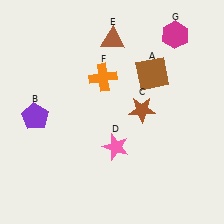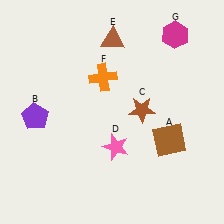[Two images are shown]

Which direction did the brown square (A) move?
The brown square (A) moved down.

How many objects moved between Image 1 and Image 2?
1 object moved between the two images.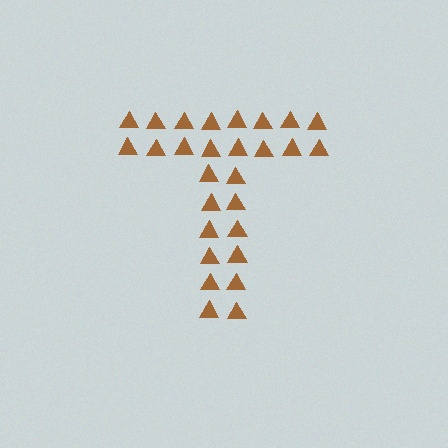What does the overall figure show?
The overall figure shows the letter T.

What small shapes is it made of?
It is made of small triangles.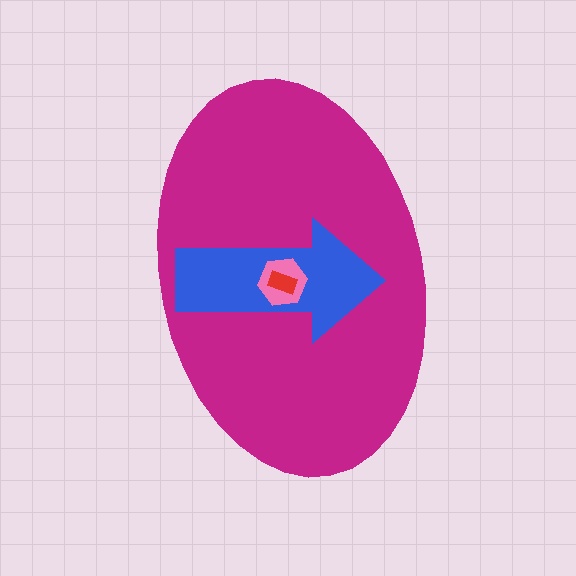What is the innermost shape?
The red rectangle.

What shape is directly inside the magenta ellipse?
The blue arrow.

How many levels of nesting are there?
4.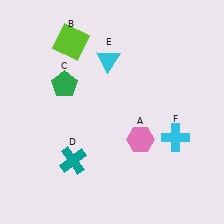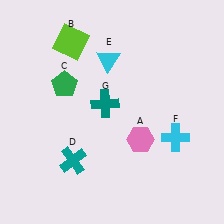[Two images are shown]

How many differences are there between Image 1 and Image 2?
There is 1 difference between the two images.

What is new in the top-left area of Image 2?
A teal cross (G) was added in the top-left area of Image 2.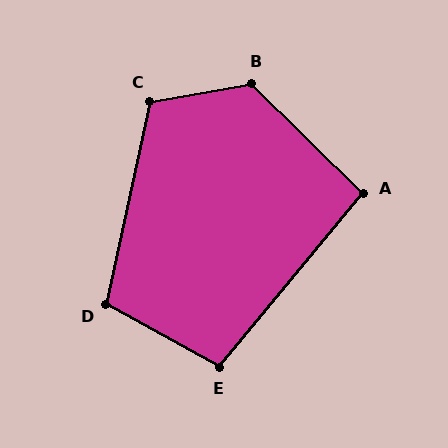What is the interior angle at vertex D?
Approximately 107 degrees (obtuse).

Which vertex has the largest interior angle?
B, at approximately 126 degrees.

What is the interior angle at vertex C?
Approximately 112 degrees (obtuse).